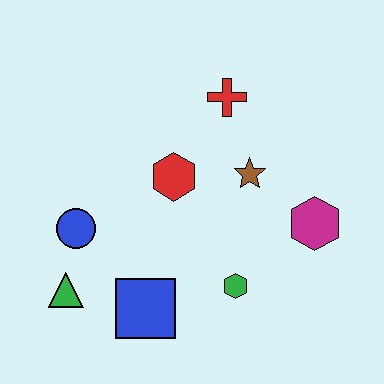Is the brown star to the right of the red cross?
Yes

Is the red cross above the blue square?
Yes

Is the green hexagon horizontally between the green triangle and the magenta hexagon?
Yes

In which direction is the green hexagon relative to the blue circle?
The green hexagon is to the right of the blue circle.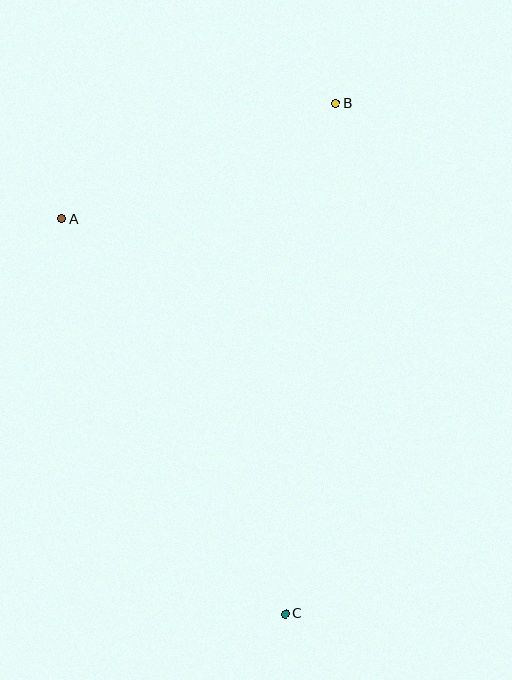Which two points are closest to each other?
Points A and B are closest to each other.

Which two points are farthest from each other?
Points B and C are farthest from each other.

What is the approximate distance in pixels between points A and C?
The distance between A and C is approximately 454 pixels.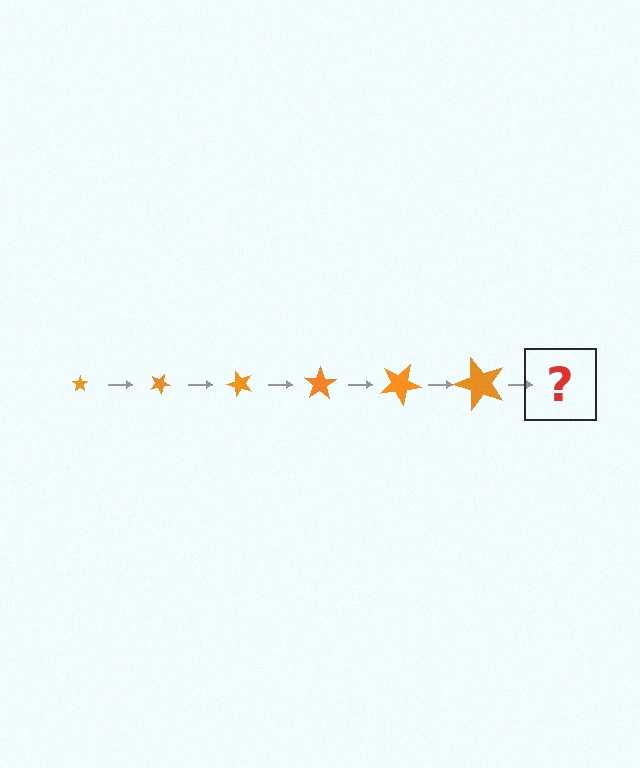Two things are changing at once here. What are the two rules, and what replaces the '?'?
The two rules are that the star grows larger each step and it rotates 25 degrees each step. The '?' should be a star, larger than the previous one and rotated 150 degrees from the start.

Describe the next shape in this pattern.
It should be a star, larger than the previous one and rotated 150 degrees from the start.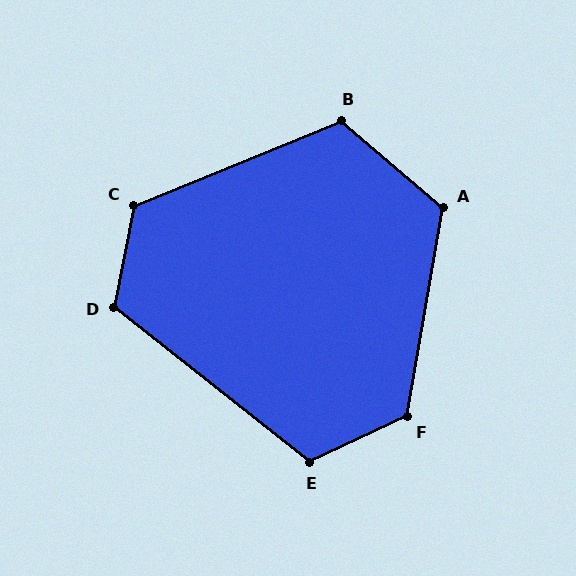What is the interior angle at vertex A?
Approximately 120 degrees (obtuse).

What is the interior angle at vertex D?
Approximately 117 degrees (obtuse).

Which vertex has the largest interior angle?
F, at approximately 125 degrees.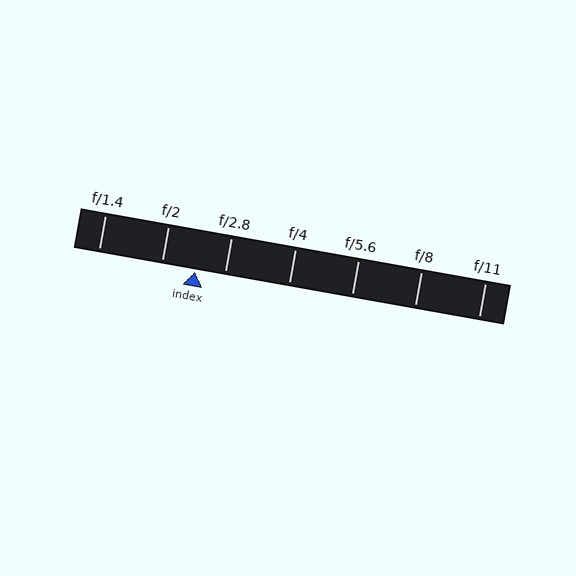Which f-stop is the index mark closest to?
The index mark is closest to f/2.8.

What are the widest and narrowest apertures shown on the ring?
The widest aperture shown is f/1.4 and the narrowest is f/11.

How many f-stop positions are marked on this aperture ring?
There are 7 f-stop positions marked.